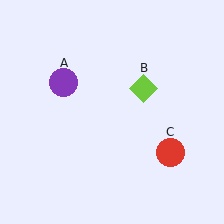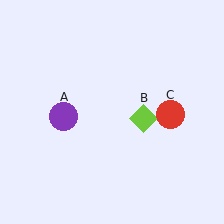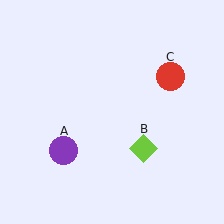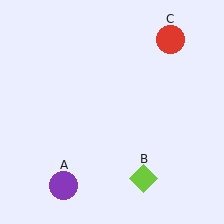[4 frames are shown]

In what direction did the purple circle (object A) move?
The purple circle (object A) moved down.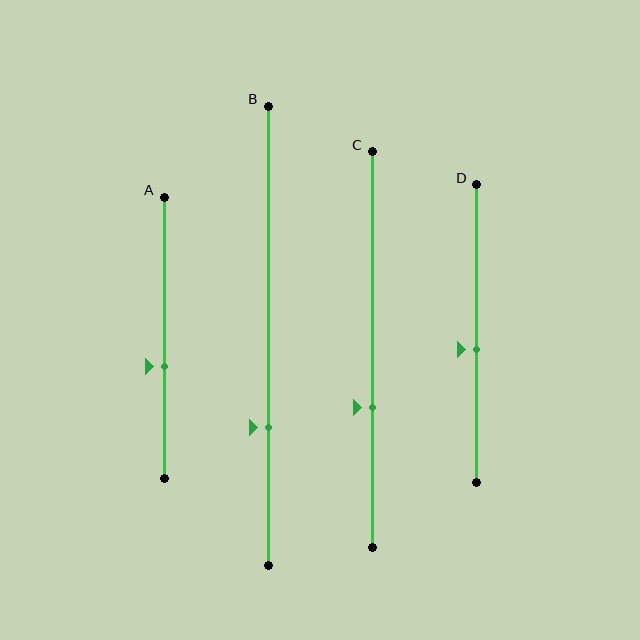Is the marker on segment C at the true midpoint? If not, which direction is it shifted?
No, the marker on segment C is shifted downward by about 15% of the segment length.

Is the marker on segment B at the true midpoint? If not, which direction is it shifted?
No, the marker on segment B is shifted downward by about 20% of the segment length.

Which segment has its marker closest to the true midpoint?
Segment D has its marker closest to the true midpoint.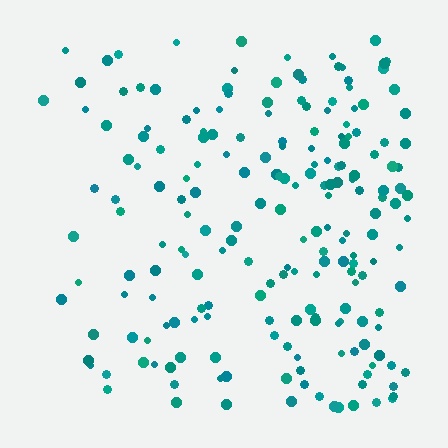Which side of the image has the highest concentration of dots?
The right.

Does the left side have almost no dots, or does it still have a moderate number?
Still a moderate number, just noticeably fewer than the right.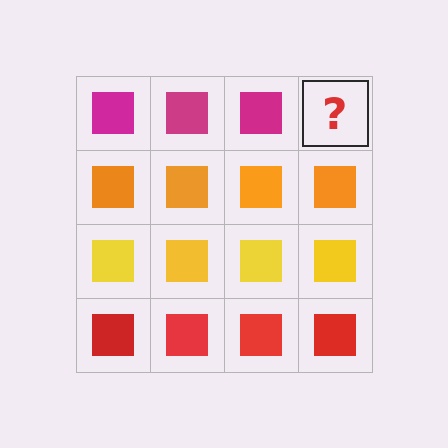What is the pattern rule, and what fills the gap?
The rule is that each row has a consistent color. The gap should be filled with a magenta square.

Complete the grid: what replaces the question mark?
The question mark should be replaced with a magenta square.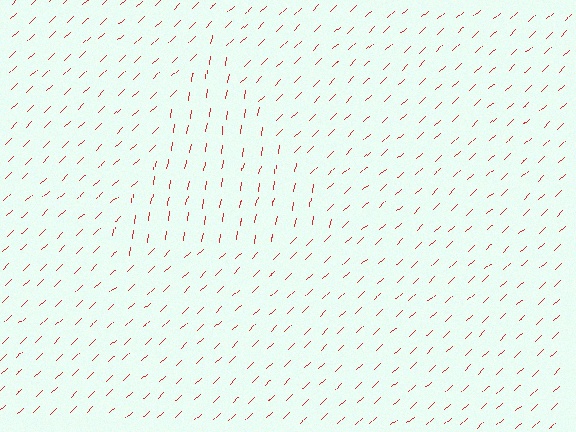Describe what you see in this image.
The image is filled with small red line segments. A triangle region in the image has lines oriented differently from the surrounding lines, creating a visible texture boundary.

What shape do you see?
I see a triangle.